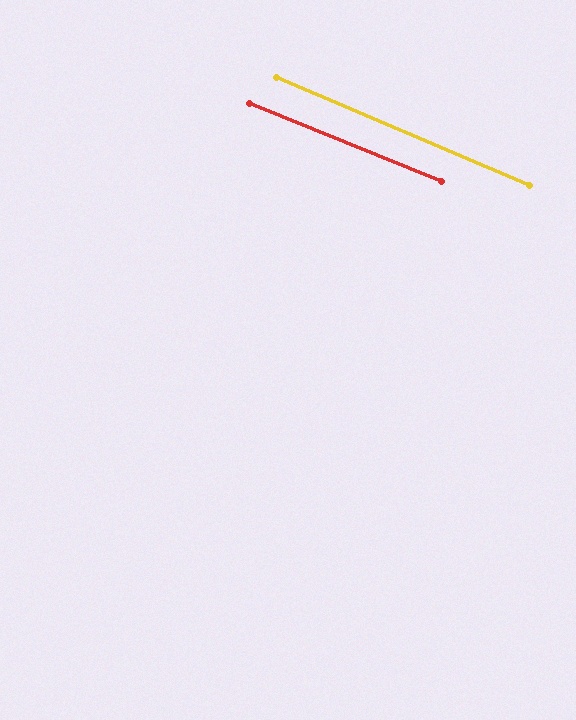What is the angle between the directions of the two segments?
Approximately 1 degree.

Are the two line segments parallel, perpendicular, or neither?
Parallel — their directions differ by only 0.9°.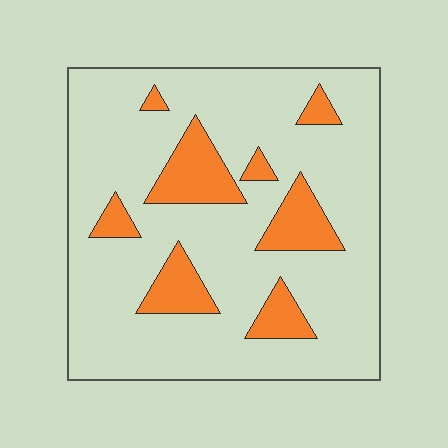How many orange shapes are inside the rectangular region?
8.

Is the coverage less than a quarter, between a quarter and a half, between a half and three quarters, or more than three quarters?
Less than a quarter.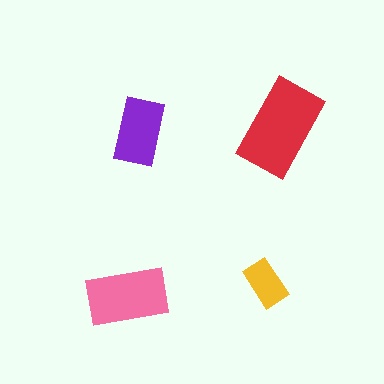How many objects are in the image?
There are 4 objects in the image.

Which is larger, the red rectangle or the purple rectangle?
The red one.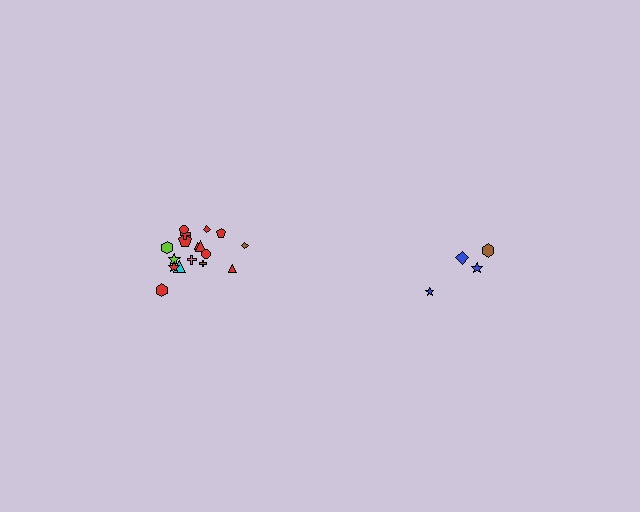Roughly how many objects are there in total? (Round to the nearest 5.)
Roughly 20 objects in total.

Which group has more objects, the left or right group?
The left group.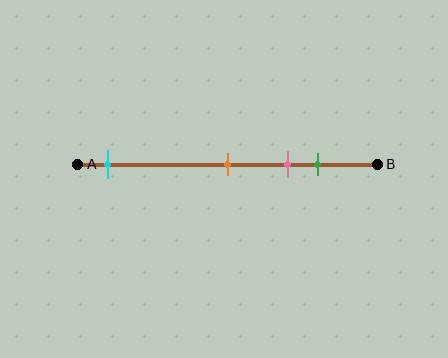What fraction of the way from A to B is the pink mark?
The pink mark is approximately 70% (0.7) of the way from A to B.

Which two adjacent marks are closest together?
The pink and green marks are the closest adjacent pair.